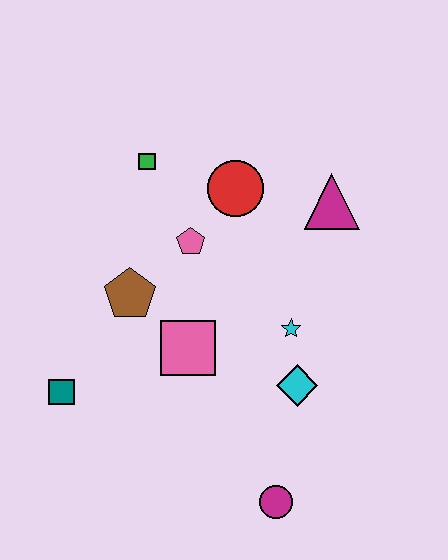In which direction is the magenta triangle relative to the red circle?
The magenta triangle is to the right of the red circle.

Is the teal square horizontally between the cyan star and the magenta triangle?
No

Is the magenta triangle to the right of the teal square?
Yes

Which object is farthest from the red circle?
The magenta circle is farthest from the red circle.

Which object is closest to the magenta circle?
The cyan diamond is closest to the magenta circle.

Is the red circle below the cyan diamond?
No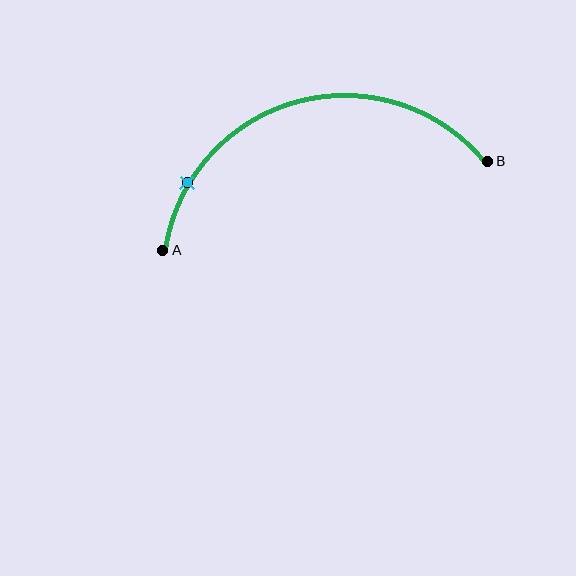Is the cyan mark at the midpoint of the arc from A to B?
No. The cyan mark lies on the arc but is closer to endpoint A. The arc midpoint would be at the point on the curve equidistant along the arc from both A and B.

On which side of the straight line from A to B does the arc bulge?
The arc bulges above the straight line connecting A and B.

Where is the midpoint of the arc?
The arc midpoint is the point on the curve farthest from the straight line joining A and B. It sits above that line.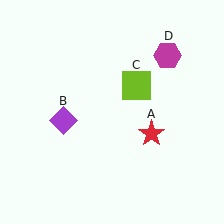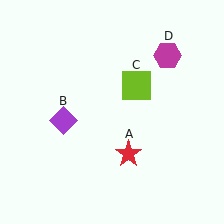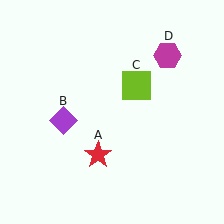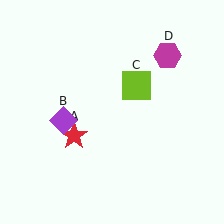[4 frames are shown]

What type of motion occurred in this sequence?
The red star (object A) rotated clockwise around the center of the scene.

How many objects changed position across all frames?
1 object changed position: red star (object A).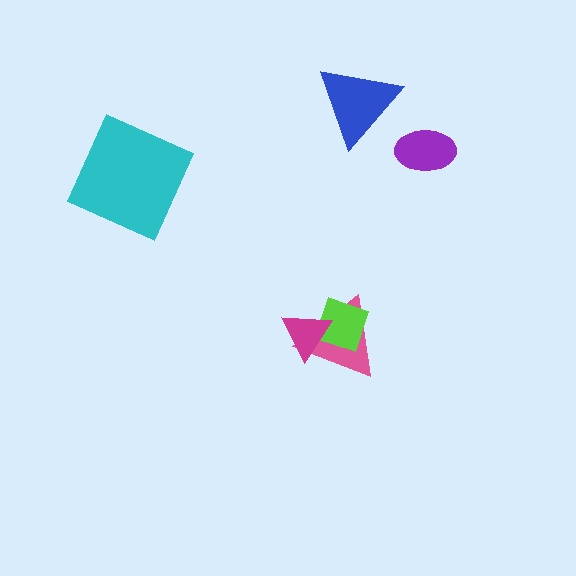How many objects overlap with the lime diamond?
2 objects overlap with the lime diamond.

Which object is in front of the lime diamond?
The magenta triangle is in front of the lime diamond.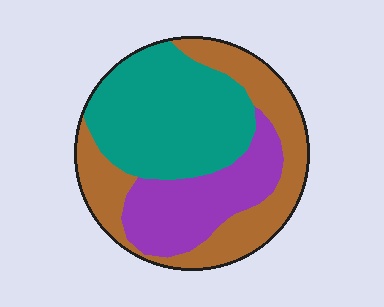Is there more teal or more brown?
Teal.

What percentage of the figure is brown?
Brown covers roughly 35% of the figure.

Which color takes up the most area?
Teal, at roughly 40%.